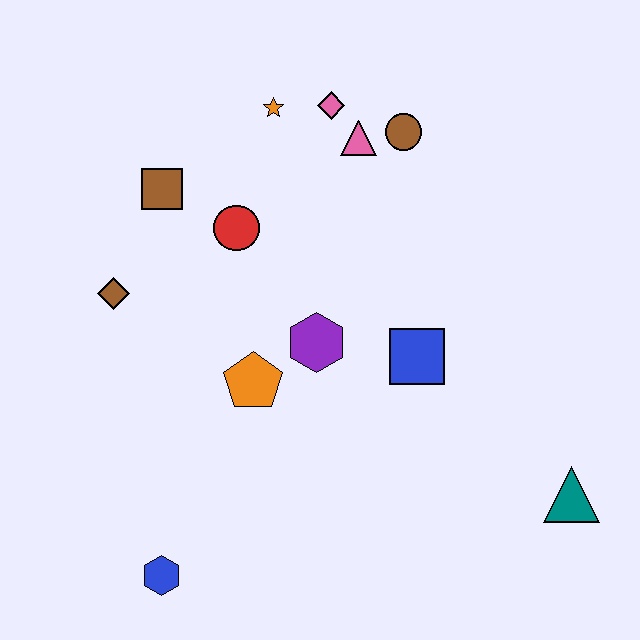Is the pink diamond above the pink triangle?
Yes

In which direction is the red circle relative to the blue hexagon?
The red circle is above the blue hexagon.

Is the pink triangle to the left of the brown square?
No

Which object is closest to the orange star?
The pink diamond is closest to the orange star.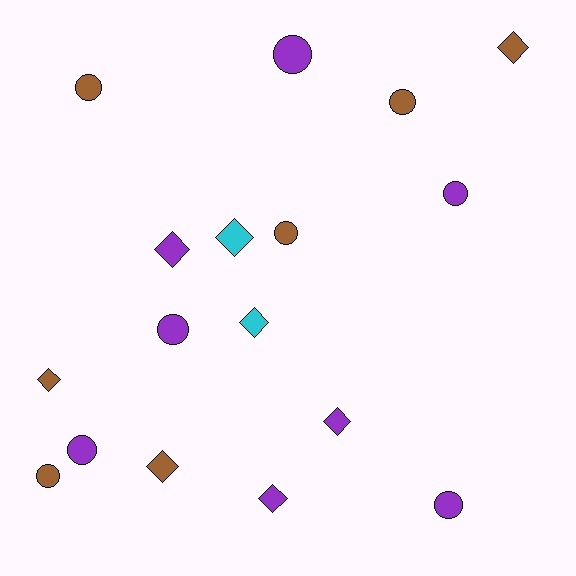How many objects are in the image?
There are 17 objects.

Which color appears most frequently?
Purple, with 8 objects.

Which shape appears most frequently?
Circle, with 9 objects.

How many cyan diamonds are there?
There are 2 cyan diamonds.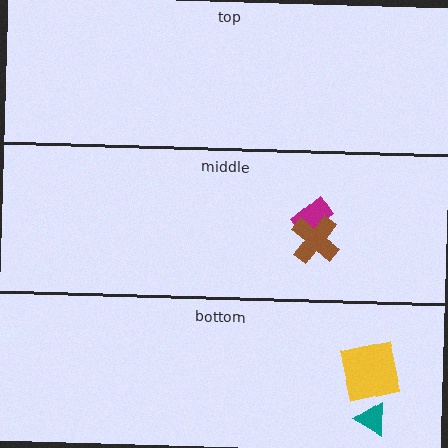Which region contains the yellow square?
The bottom region.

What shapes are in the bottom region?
The teal triangle, the yellow square.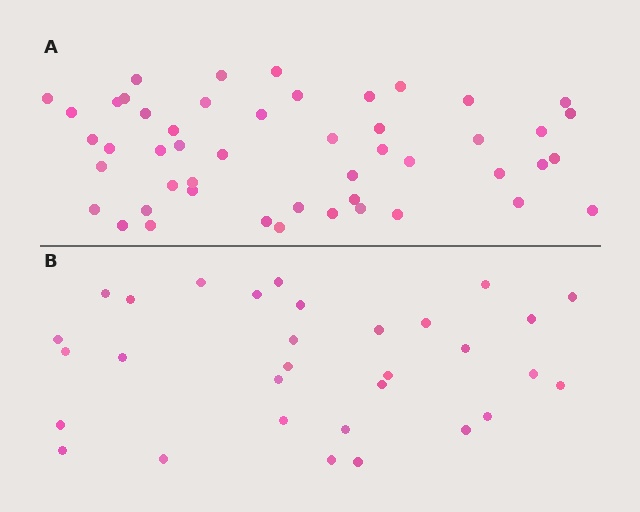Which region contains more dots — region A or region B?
Region A (the top region) has more dots.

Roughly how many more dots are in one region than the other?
Region A has approximately 20 more dots than region B.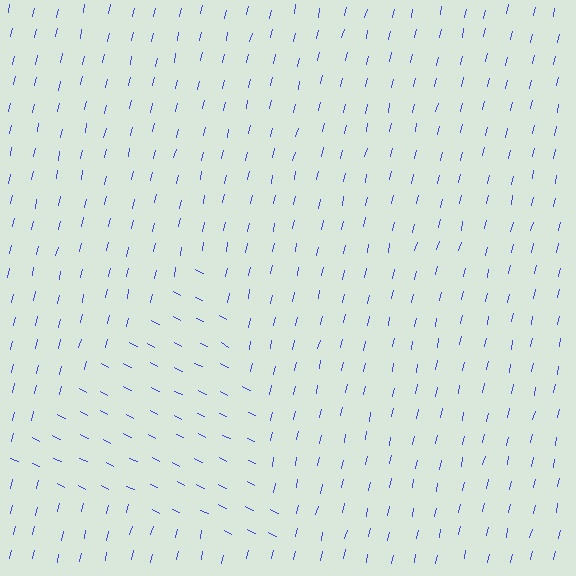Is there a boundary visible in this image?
Yes, there is a texture boundary formed by a change in line orientation.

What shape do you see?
I see a triangle.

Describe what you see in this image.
The image is filled with small blue line segments. A triangle region in the image has lines oriented differently from the surrounding lines, creating a visible texture boundary.